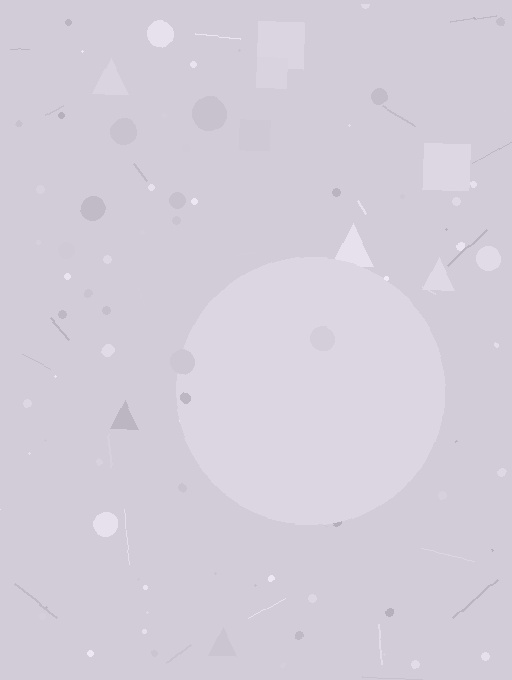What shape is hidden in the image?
A circle is hidden in the image.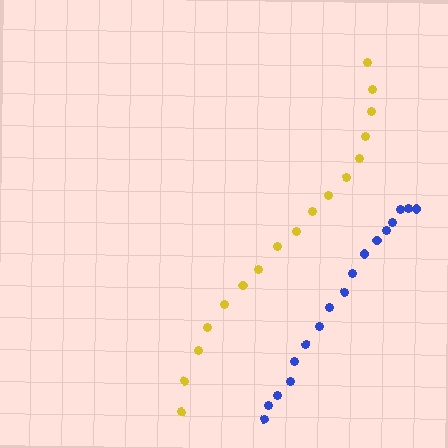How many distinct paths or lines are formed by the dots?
There are 2 distinct paths.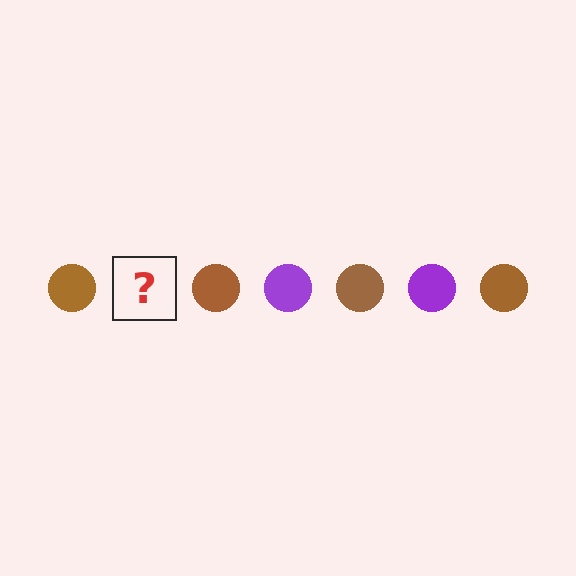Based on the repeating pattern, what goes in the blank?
The blank should be a purple circle.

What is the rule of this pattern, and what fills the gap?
The rule is that the pattern cycles through brown, purple circles. The gap should be filled with a purple circle.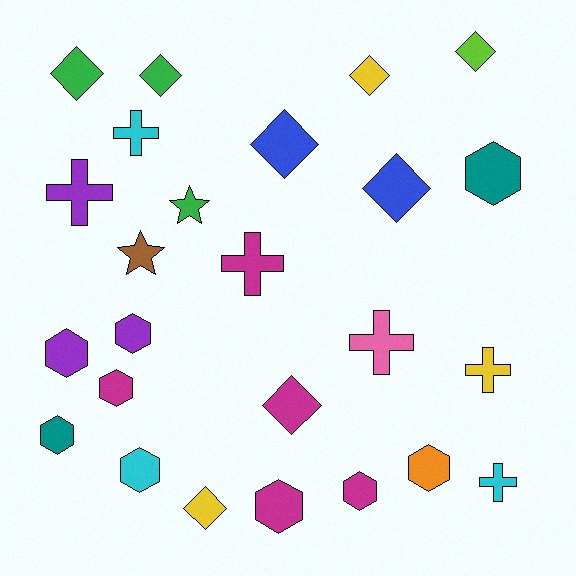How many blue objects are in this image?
There are 2 blue objects.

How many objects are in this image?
There are 25 objects.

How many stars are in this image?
There are 2 stars.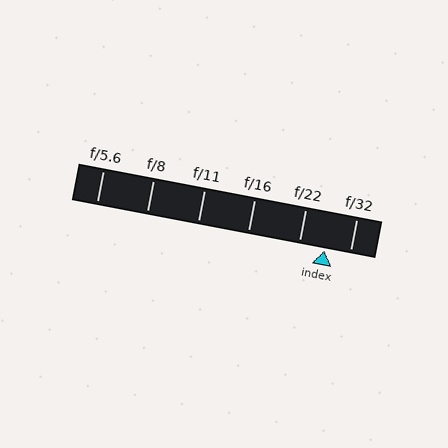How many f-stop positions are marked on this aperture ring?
There are 6 f-stop positions marked.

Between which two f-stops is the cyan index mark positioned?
The index mark is between f/22 and f/32.